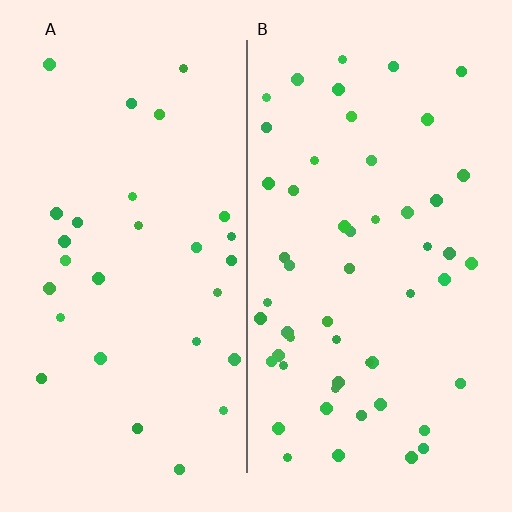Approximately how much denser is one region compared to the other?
Approximately 1.8× — region B over region A.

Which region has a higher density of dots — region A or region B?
B (the right).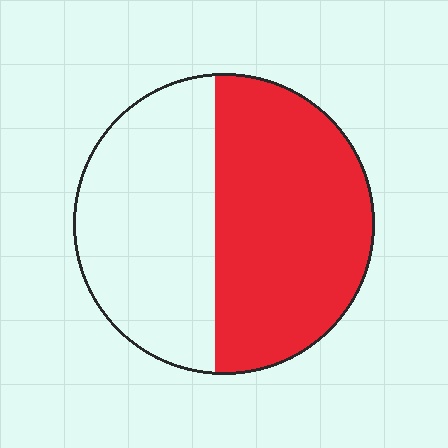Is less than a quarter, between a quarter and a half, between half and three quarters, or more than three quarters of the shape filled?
Between half and three quarters.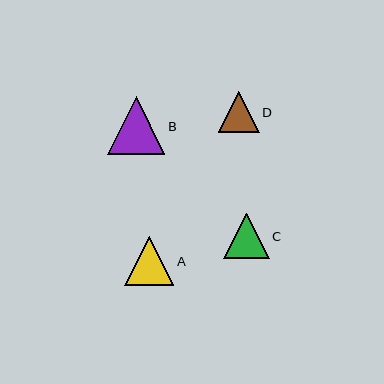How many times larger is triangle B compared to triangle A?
Triangle B is approximately 1.2 times the size of triangle A.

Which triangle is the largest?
Triangle B is the largest with a size of approximately 58 pixels.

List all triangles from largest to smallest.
From largest to smallest: B, A, C, D.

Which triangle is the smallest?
Triangle D is the smallest with a size of approximately 41 pixels.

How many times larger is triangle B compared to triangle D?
Triangle B is approximately 1.4 times the size of triangle D.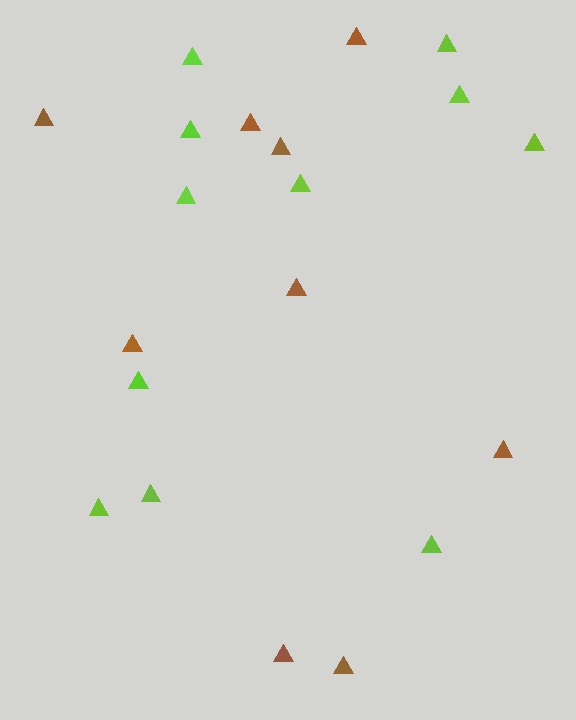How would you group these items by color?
There are 2 groups: one group of brown triangles (9) and one group of lime triangles (11).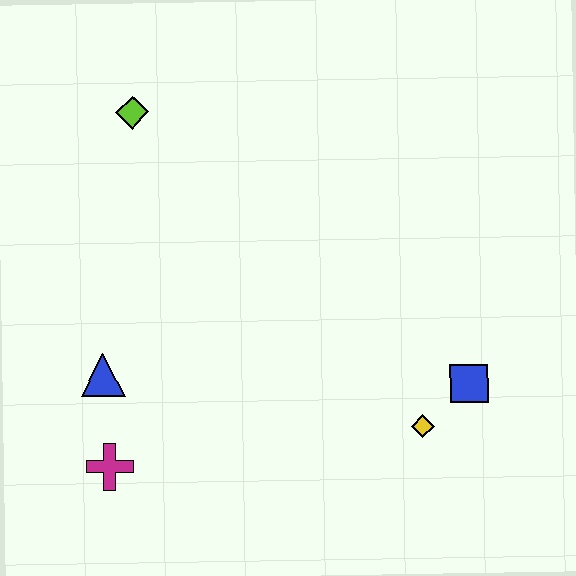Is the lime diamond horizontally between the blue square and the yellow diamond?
No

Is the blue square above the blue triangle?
No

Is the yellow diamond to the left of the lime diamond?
No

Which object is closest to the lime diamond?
The blue triangle is closest to the lime diamond.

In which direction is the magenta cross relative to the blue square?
The magenta cross is to the left of the blue square.